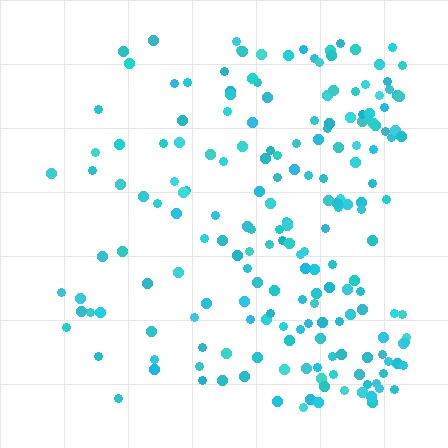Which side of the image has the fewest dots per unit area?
The left.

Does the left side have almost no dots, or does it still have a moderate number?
Still a moderate number, just noticeably fewer than the right.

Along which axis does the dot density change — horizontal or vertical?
Horizontal.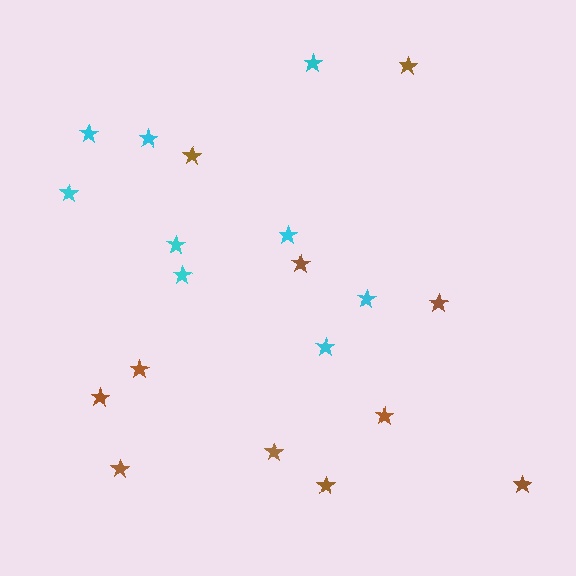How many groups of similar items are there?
There are 2 groups: one group of brown stars (11) and one group of cyan stars (9).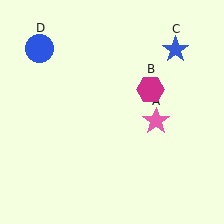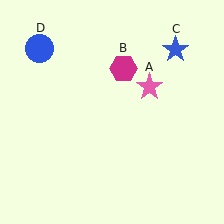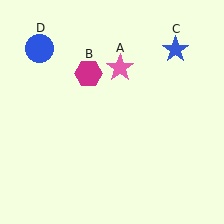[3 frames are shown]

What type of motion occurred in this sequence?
The pink star (object A), magenta hexagon (object B) rotated counterclockwise around the center of the scene.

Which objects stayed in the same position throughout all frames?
Blue star (object C) and blue circle (object D) remained stationary.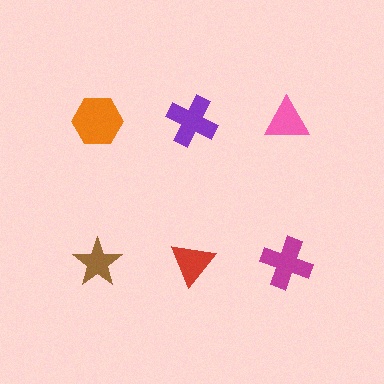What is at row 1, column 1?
An orange hexagon.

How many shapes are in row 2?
3 shapes.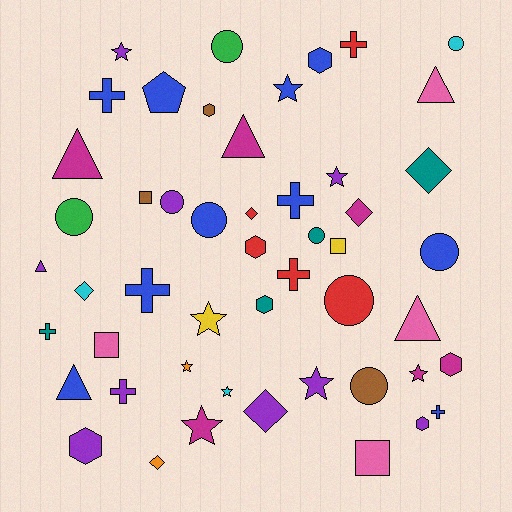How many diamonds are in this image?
There are 6 diamonds.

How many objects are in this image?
There are 50 objects.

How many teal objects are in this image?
There are 4 teal objects.